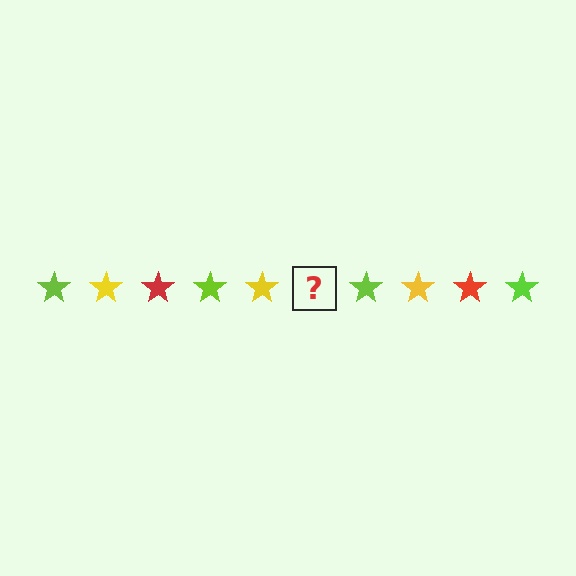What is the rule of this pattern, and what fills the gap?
The rule is that the pattern cycles through lime, yellow, red stars. The gap should be filled with a red star.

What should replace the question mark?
The question mark should be replaced with a red star.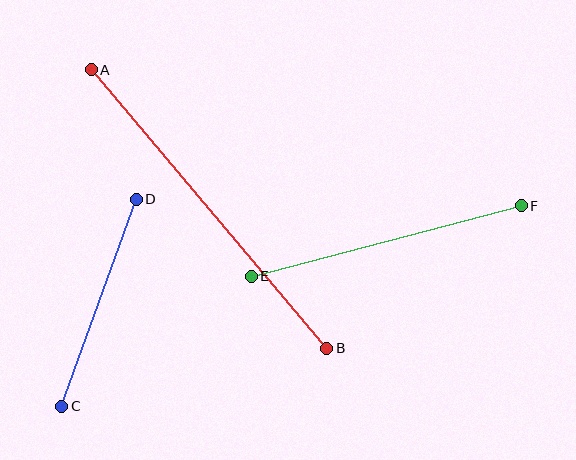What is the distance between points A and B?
The distance is approximately 365 pixels.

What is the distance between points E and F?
The distance is approximately 279 pixels.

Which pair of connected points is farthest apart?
Points A and B are farthest apart.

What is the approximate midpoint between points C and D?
The midpoint is at approximately (99, 303) pixels.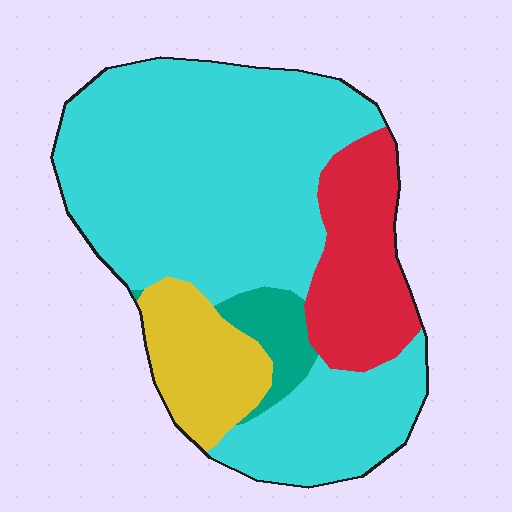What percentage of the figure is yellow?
Yellow takes up about one eighth (1/8) of the figure.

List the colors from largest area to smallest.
From largest to smallest: cyan, red, yellow, teal.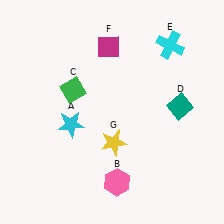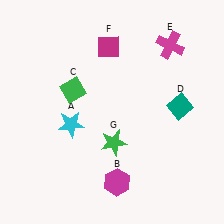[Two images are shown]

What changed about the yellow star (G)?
In Image 1, G is yellow. In Image 2, it changed to green.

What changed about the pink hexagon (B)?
In Image 1, B is pink. In Image 2, it changed to magenta.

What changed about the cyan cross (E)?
In Image 1, E is cyan. In Image 2, it changed to magenta.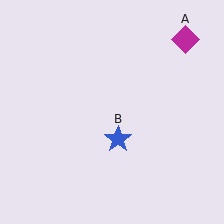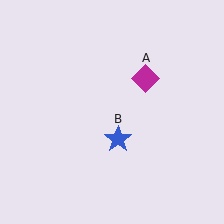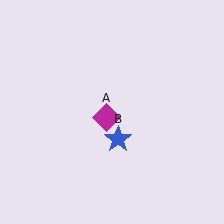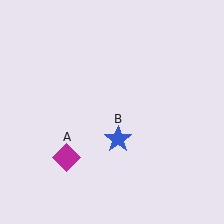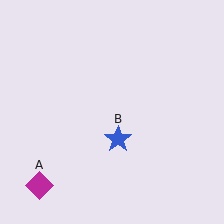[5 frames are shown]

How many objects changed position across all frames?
1 object changed position: magenta diamond (object A).